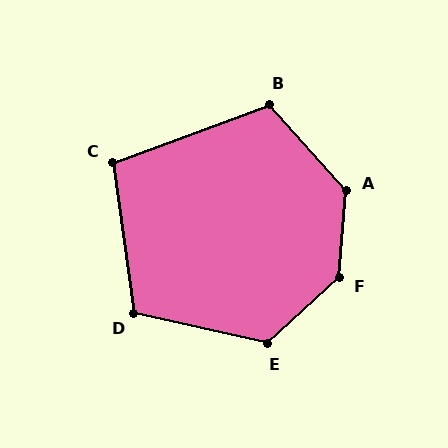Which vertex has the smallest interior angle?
C, at approximately 102 degrees.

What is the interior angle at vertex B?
Approximately 112 degrees (obtuse).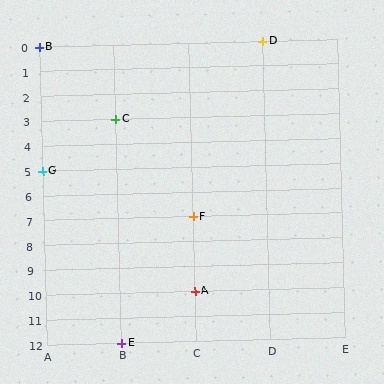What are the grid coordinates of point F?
Point F is at grid coordinates (C, 7).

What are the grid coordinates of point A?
Point A is at grid coordinates (C, 10).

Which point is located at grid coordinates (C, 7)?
Point F is at (C, 7).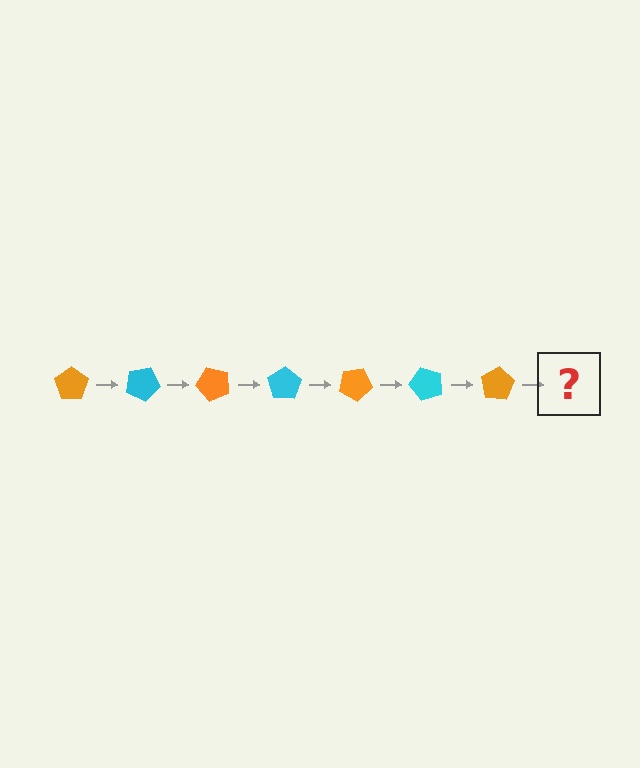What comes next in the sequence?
The next element should be a cyan pentagon, rotated 175 degrees from the start.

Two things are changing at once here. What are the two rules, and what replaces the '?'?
The two rules are that it rotates 25 degrees each step and the color cycles through orange and cyan. The '?' should be a cyan pentagon, rotated 175 degrees from the start.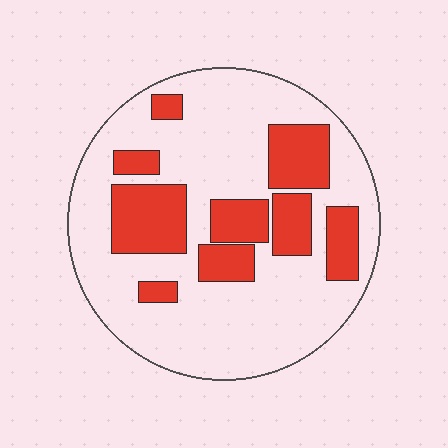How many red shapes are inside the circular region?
9.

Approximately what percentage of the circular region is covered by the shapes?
Approximately 30%.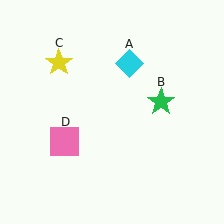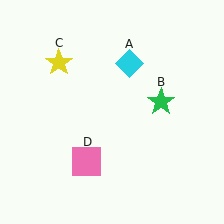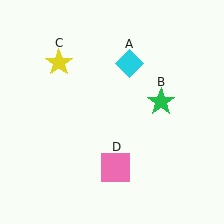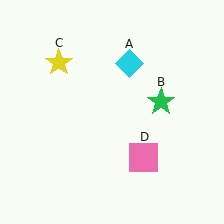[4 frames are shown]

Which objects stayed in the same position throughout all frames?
Cyan diamond (object A) and green star (object B) and yellow star (object C) remained stationary.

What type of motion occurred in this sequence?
The pink square (object D) rotated counterclockwise around the center of the scene.